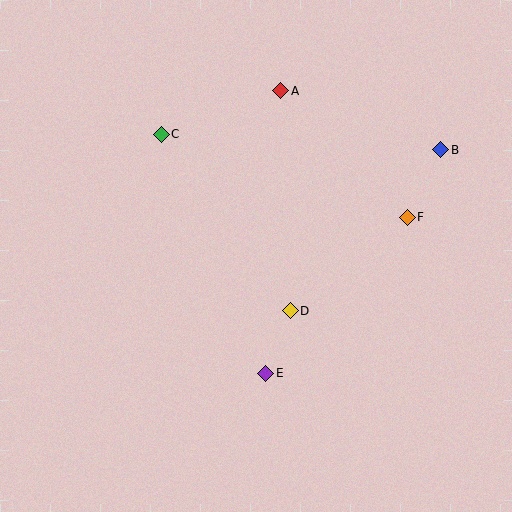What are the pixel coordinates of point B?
Point B is at (441, 150).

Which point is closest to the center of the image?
Point D at (290, 311) is closest to the center.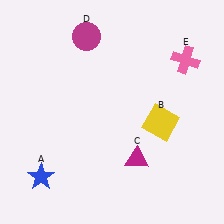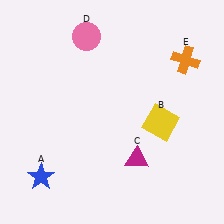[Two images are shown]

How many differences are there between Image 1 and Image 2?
There are 2 differences between the two images.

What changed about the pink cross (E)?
In Image 1, E is pink. In Image 2, it changed to orange.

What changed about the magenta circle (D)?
In Image 1, D is magenta. In Image 2, it changed to pink.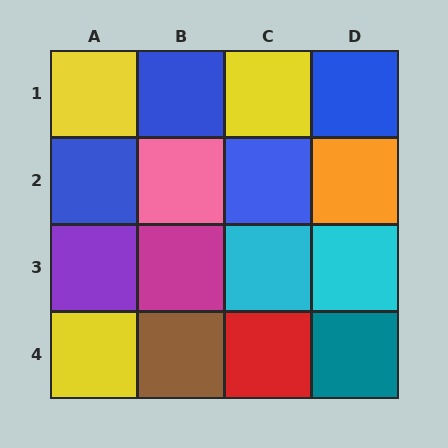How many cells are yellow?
3 cells are yellow.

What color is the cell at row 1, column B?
Blue.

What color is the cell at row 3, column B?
Magenta.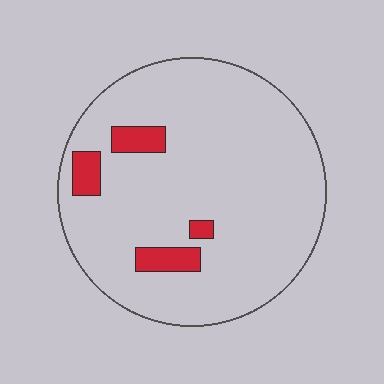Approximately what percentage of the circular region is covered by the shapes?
Approximately 10%.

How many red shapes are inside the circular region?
4.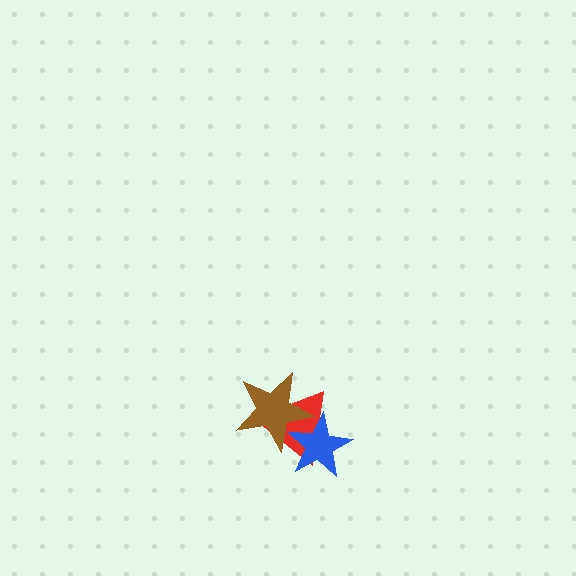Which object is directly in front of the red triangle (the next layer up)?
The brown star is directly in front of the red triangle.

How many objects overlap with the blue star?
2 objects overlap with the blue star.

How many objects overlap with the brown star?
2 objects overlap with the brown star.